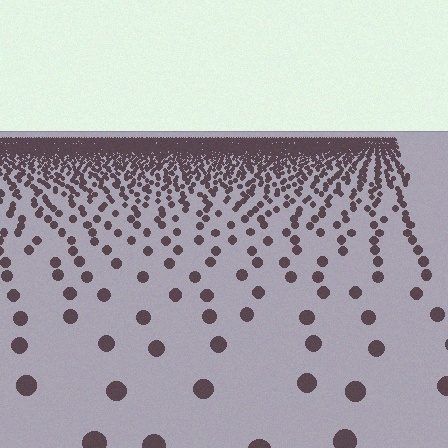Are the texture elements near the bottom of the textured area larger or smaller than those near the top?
Larger. Near the bottom, elements are closer to the viewer and appear at a bigger on-screen size.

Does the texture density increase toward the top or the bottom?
Density increases toward the top.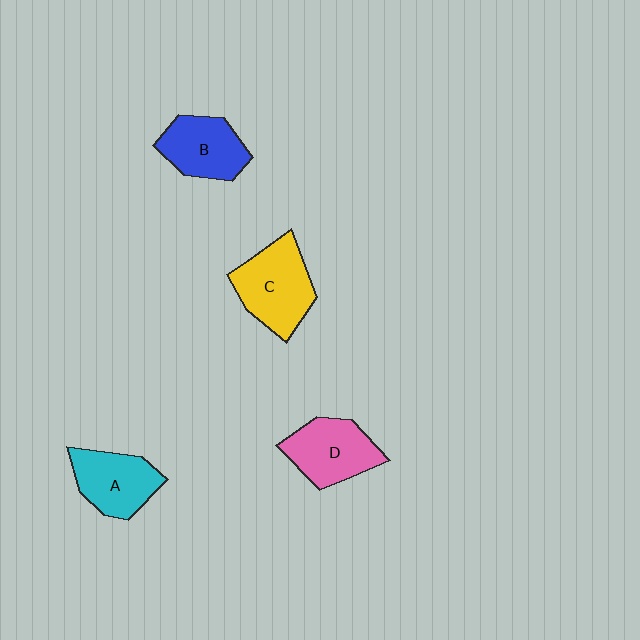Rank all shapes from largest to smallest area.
From largest to smallest: C (yellow), D (pink), A (cyan), B (blue).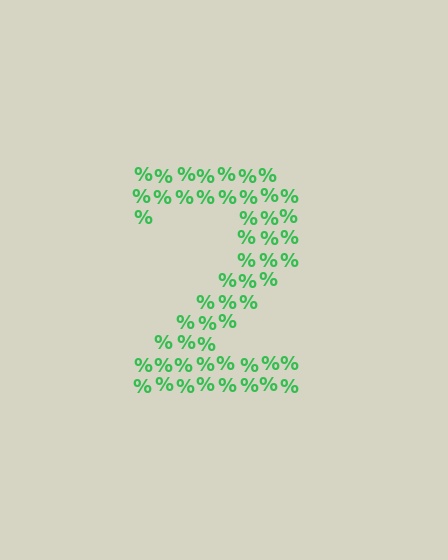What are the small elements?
The small elements are percent signs.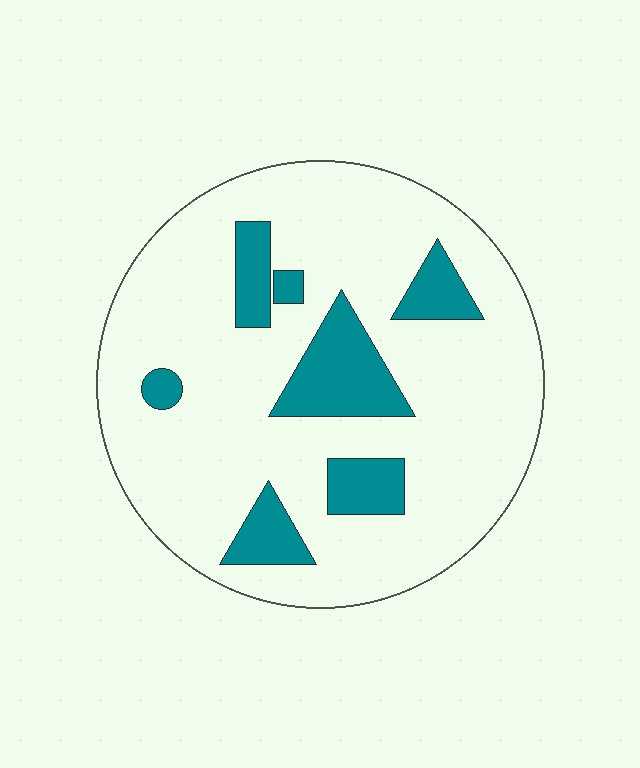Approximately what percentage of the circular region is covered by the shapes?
Approximately 20%.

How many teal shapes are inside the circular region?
7.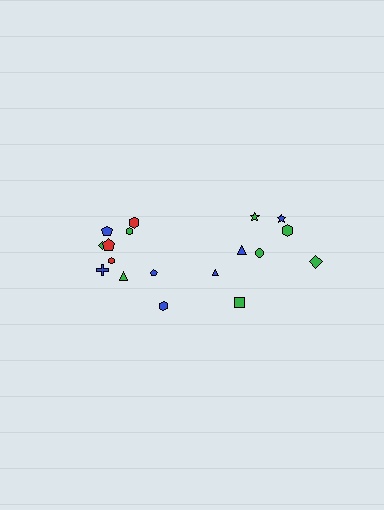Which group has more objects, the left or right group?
The left group.